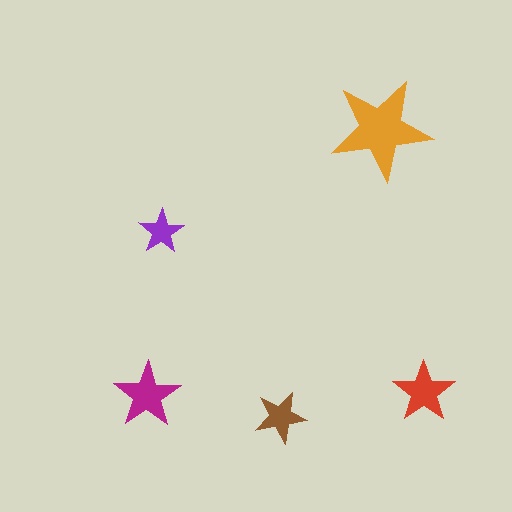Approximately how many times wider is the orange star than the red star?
About 1.5 times wider.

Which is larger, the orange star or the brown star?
The orange one.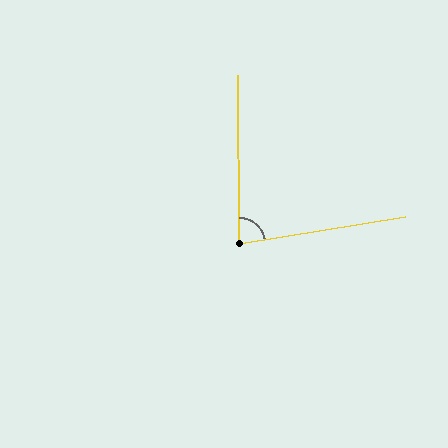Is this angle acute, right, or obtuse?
It is acute.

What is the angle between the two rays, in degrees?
Approximately 81 degrees.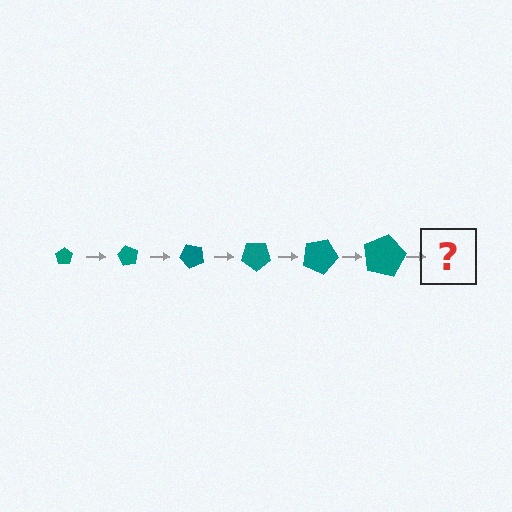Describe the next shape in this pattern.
It should be a pentagon, larger than the previous one and rotated 360 degrees from the start.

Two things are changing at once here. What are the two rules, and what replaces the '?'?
The two rules are that the pentagon grows larger each step and it rotates 60 degrees each step. The '?' should be a pentagon, larger than the previous one and rotated 360 degrees from the start.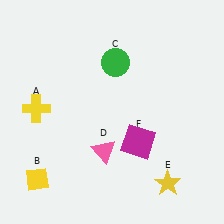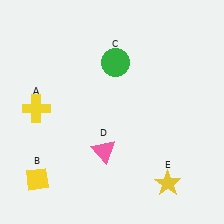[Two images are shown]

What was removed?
The magenta square (F) was removed in Image 2.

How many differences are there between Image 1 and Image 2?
There is 1 difference between the two images.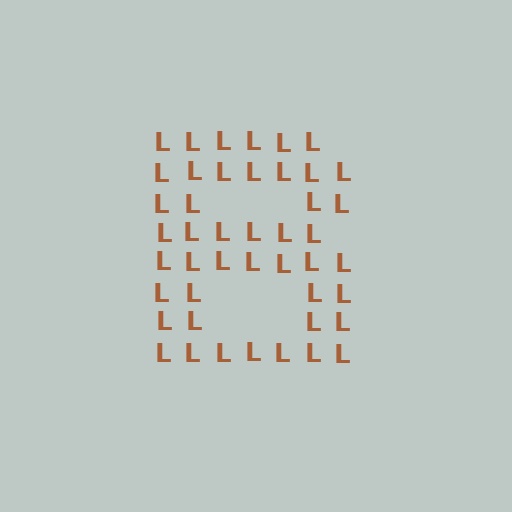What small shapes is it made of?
It is made of small letter L's.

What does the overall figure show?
The overall figure shows the letter B.